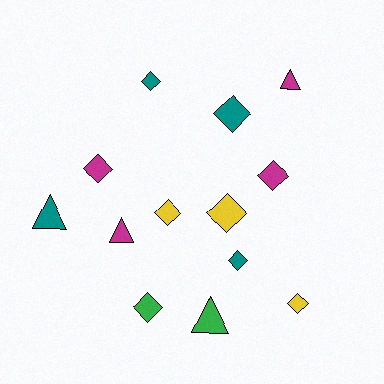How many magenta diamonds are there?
There are 2 magenta diamonds.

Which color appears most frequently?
Magenta, with 4 objects.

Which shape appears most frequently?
Diamond, with 9 objects.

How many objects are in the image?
There are 13 objects.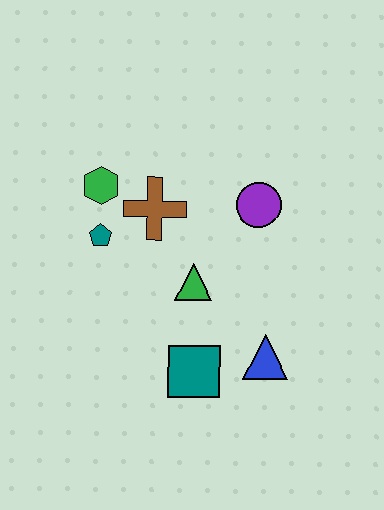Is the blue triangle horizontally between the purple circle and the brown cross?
No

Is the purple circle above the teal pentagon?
Yes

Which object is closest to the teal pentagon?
The green hexagon is closest to the teal pentagon.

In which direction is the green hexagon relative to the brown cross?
The green hexagon is to the left of the brown cross.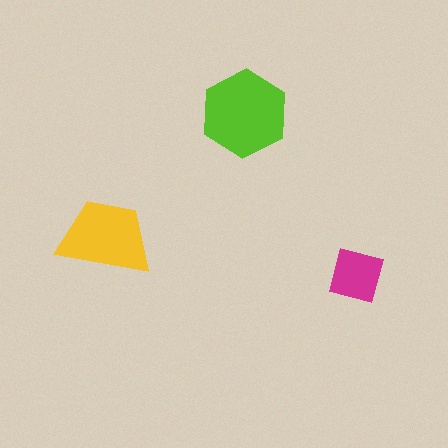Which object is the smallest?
The magenta square.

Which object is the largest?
The lime hexagon.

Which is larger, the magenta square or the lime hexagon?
The lime hexagon.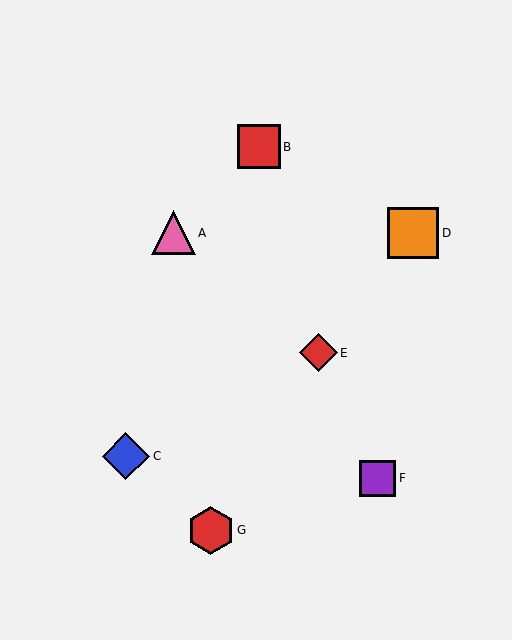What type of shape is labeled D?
Shape D is an orange square.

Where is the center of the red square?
The center of the red square is at (259, 147).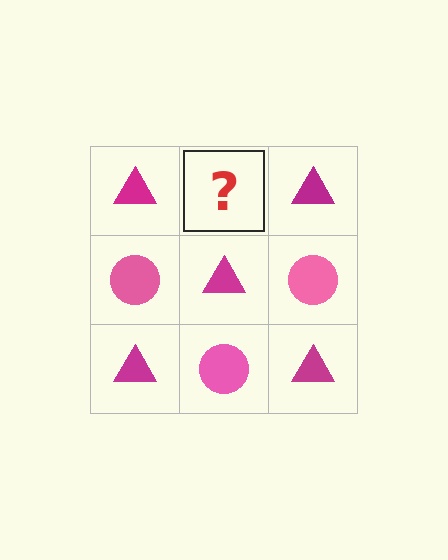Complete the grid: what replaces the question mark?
The question mark should be replaced with a pink circle.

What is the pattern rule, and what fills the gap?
The rule is that it alternates magenta triangle and pink circle in a checkerboard pattern. The gap should be filled with a pink circle.